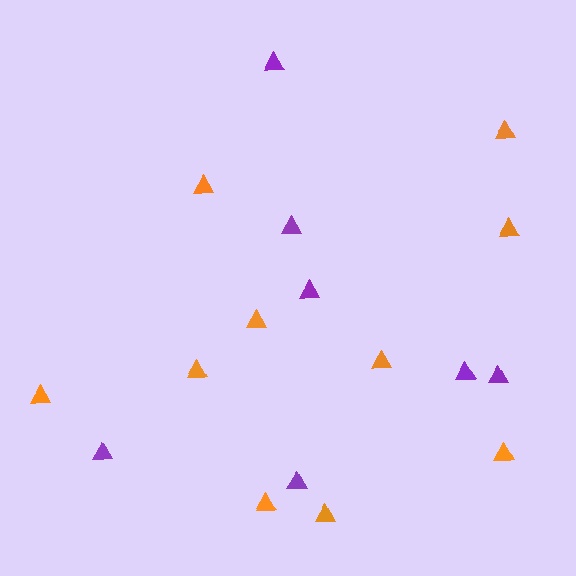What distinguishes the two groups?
There are 2 groups: one group of purple triangles (7) and one group of orange triangles (10).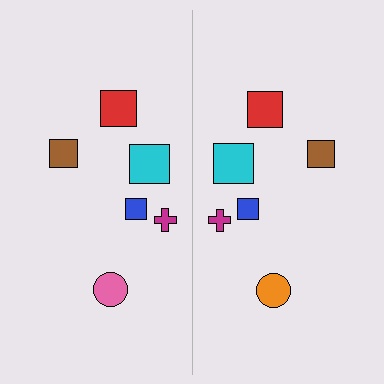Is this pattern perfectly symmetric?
No, the pattern is not perfectly symmetric. The orange circle on the right side breaks the symmetry — its mirror counterpart is pink.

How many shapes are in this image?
There are 12 shapes in this image.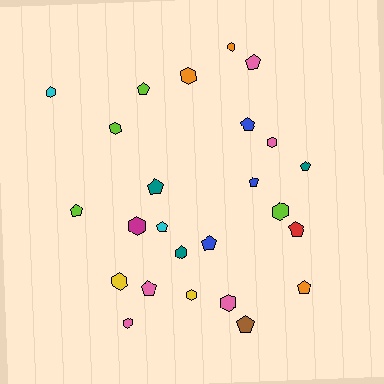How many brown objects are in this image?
There is 1 brown object.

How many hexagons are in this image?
There are 12 hexagons.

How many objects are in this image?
There are 25 objects.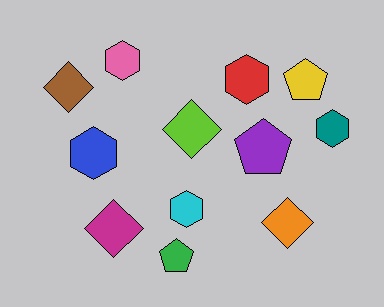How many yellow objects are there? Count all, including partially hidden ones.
There is 1 yellow object.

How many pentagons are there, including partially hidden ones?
There are 3 pentagons.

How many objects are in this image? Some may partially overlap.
There are 12 objects.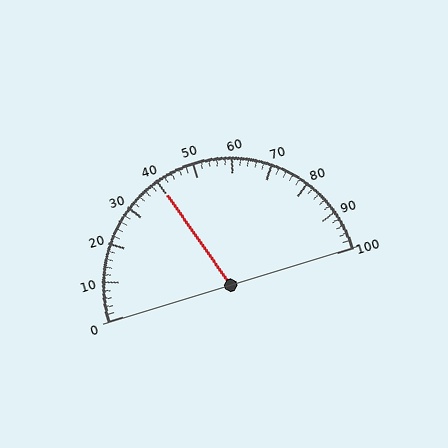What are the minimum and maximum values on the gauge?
The gauge ranges from 0 to 100.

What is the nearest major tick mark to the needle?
The nearest major tick mark is 40.